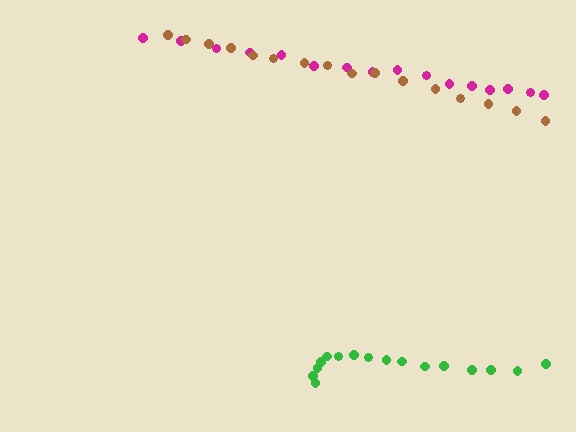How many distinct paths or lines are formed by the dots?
There are 3 distinct paths.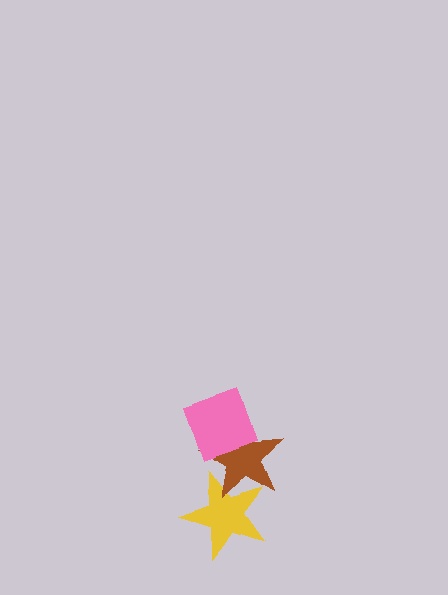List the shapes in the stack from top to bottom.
From top to bottom: the pink diamond, the brown star, the yellow star.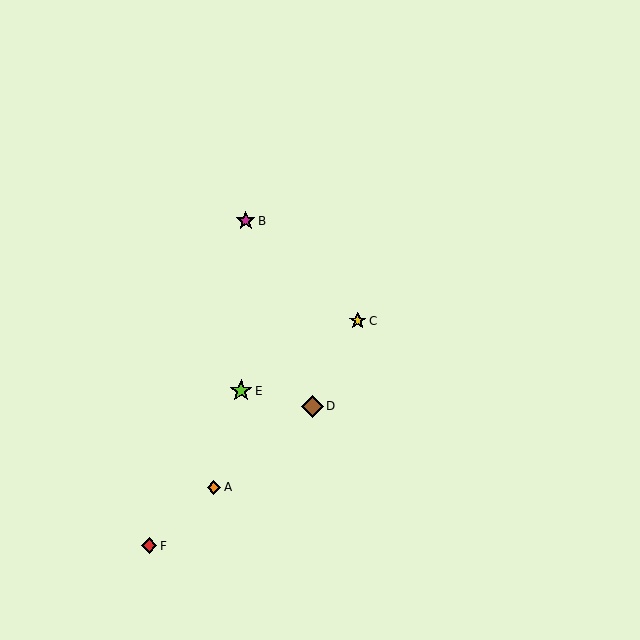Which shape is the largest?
The brown diamond (labeled D) is the largest.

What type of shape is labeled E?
Shape E is a lime star.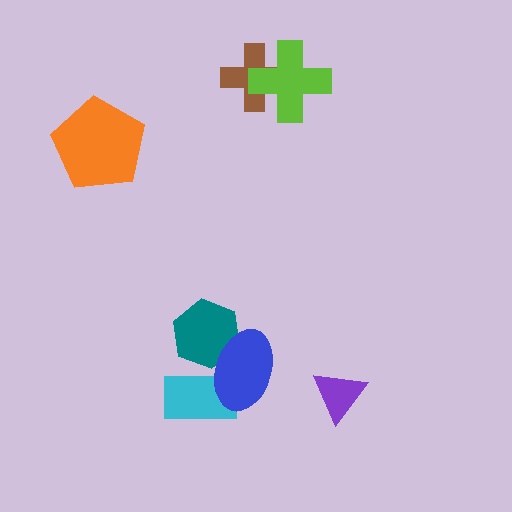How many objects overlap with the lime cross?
1 object overlaps with the lime cross.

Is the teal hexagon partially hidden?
Yes, it is partially covered by another shape.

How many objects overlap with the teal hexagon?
2 objects overlap with the teal hexagon.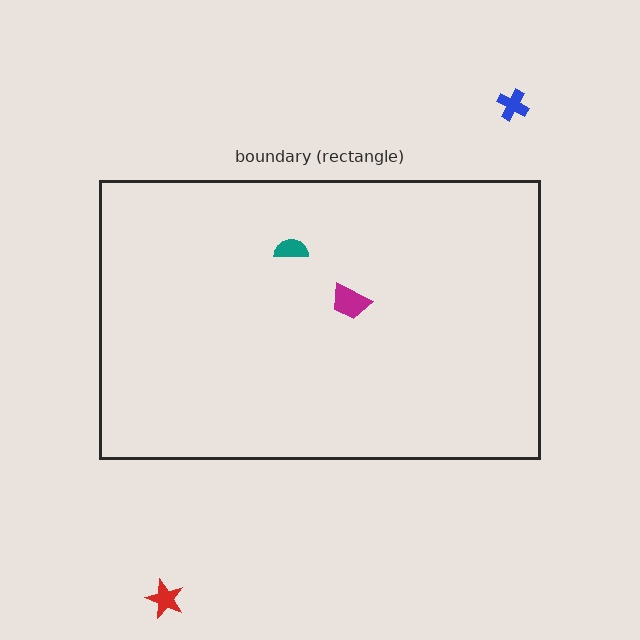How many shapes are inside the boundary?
2 inside, 2 outside.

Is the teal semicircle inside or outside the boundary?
Inside.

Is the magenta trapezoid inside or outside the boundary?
Inside.